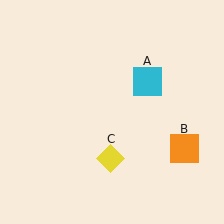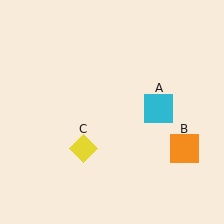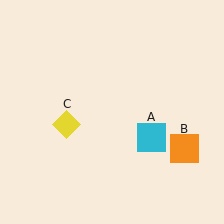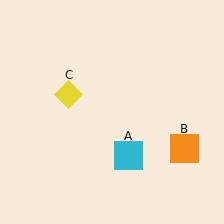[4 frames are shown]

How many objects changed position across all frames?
2 objects changed position: cyan square (object A), yellow diamond (object C).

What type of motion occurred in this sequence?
The cyan square (object A), yellow diamond (object C) rotated clockwise around the center of the scene.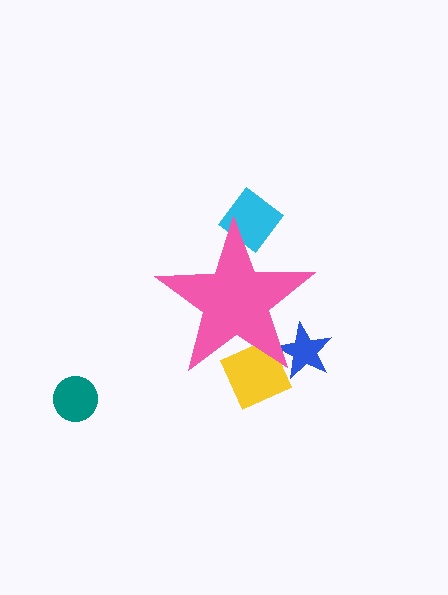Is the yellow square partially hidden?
Yes, the yellow square is partially hidden behind the pink star.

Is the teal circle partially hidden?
No, the teal circle is fully visible.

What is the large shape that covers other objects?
A pink star.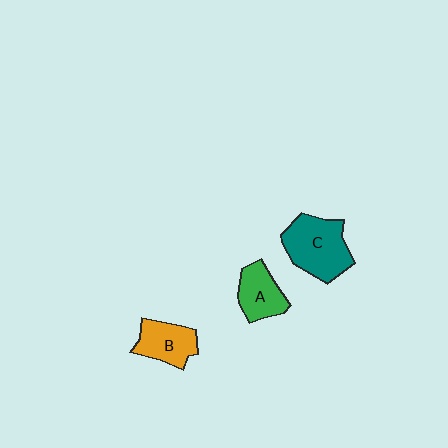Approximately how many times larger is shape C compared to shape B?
Approximately 1.5 times.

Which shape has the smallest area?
Shape A (green).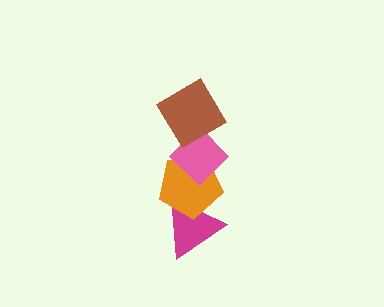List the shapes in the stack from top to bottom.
From top to bottom: the brown diamond, the pink diamond, the orange pentagon, the magenta triangle.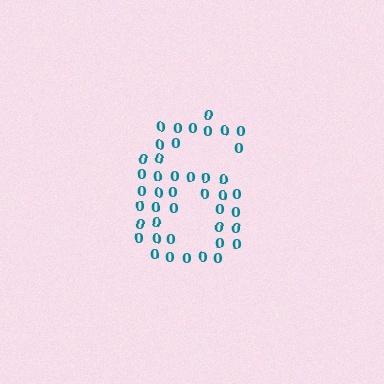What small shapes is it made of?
It is made of small digit 0's.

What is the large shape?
The large shape is the digit 6.